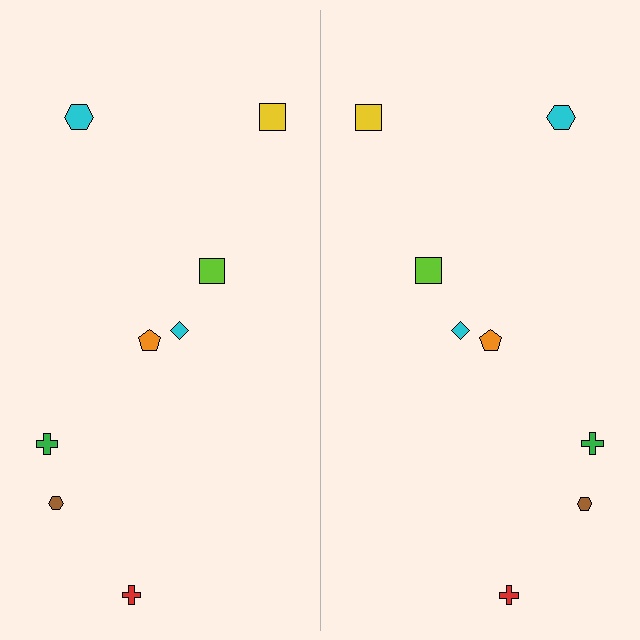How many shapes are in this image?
There are 16 shapes in this image.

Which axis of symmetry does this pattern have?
The pattern has a vertical axis of symmetry running through the center of the image.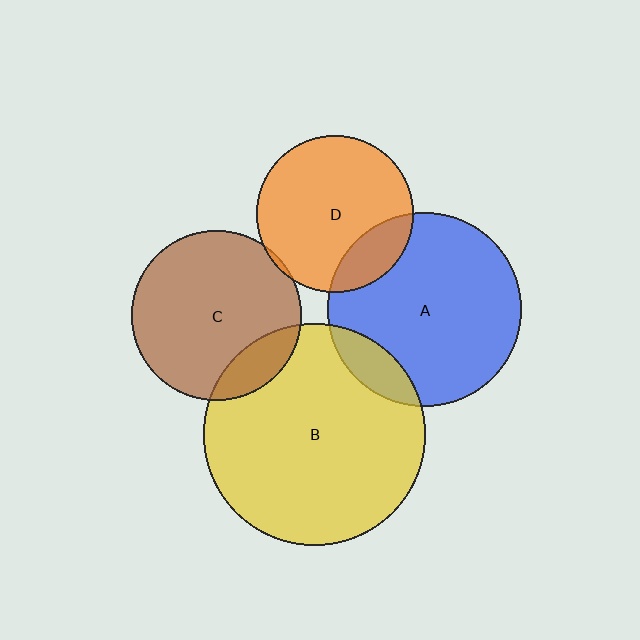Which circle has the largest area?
Circle B (yellow).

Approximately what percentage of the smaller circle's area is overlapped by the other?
Approximately 15%.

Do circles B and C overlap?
Yes.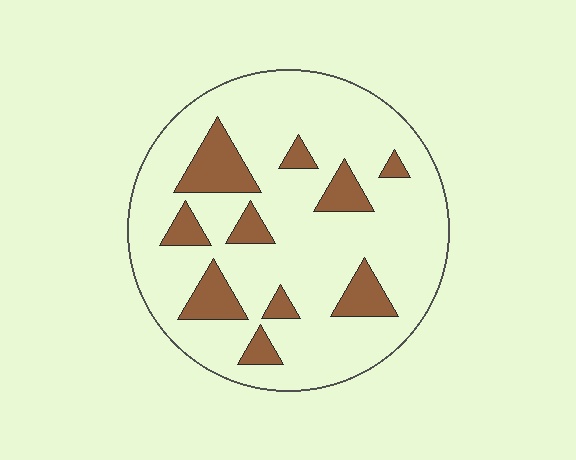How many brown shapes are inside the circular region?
10.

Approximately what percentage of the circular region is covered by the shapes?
Approximately 20%.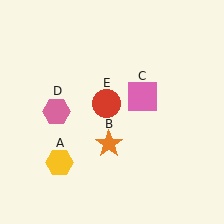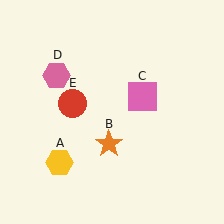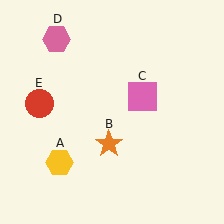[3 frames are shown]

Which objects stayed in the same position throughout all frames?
Yellow hexagon (object A) and orange star (object B) and pink square (object C) remained stationary.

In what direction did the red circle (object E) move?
The red circle (object E) moved left.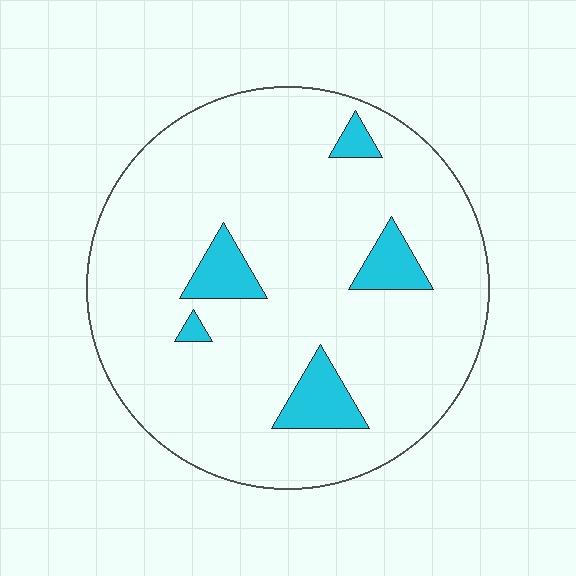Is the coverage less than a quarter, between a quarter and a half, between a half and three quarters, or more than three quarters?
Less than a quarter.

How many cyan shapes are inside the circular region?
5.